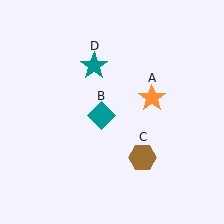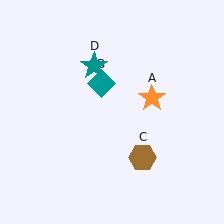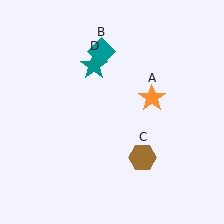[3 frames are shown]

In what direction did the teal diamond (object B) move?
The teal diamond (object B) moved up.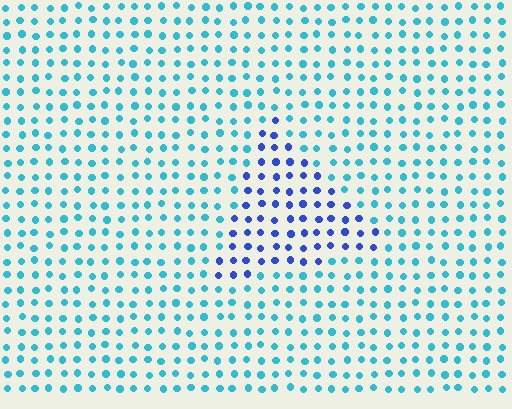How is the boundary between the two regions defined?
The boundary is defined purely by a slight shift in hue (about 43 degrees). Spacing, size, and orientation are identical on both sides.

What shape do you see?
I see a triangle.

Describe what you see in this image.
The image is filled with small cyan elements in a uniform arrangement. A triangle-shaped region is visible where the elements are tinted to a slightly different hue, forming a subtle color boundary.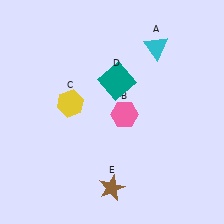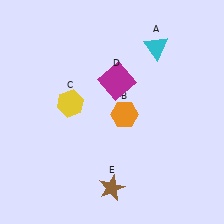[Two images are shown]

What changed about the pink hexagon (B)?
In Image 1, B is pink. In Image 2, it changed to orange.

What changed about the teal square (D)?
In Image 1, D is teal. In Image 2, it changed to magenta.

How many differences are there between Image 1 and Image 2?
There are 2 differences between the two images.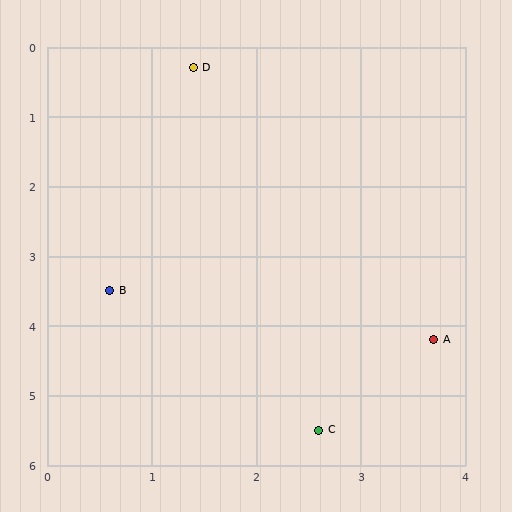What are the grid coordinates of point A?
Point A is at approximately (3.7, 4.2).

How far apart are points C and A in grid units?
Points C and A are about 1.7 grid units apart.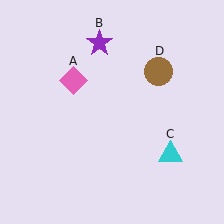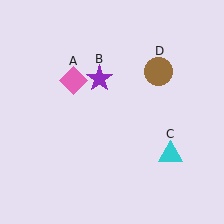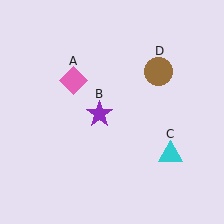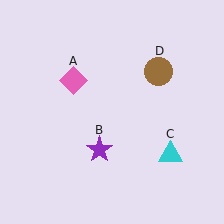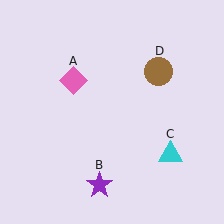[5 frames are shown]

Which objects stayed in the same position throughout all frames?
Pink diamond (object A) and cyan triangle (object C) and brown circle (object D) remained stationary.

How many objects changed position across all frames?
1 object changed position: purple star (object B).